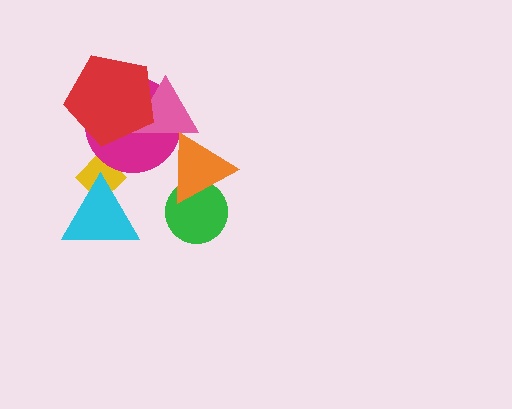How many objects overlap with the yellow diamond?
2 objects overlap with the yellow diamond.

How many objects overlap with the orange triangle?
3 objects overlap with the orange triangle.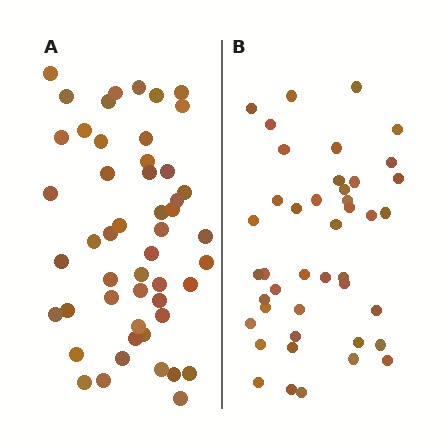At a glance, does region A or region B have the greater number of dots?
Region A (the left region) has more dots.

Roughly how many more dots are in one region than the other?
Region A has roughly 8 or so more dots than region B.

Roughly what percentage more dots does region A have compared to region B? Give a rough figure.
About 15% more.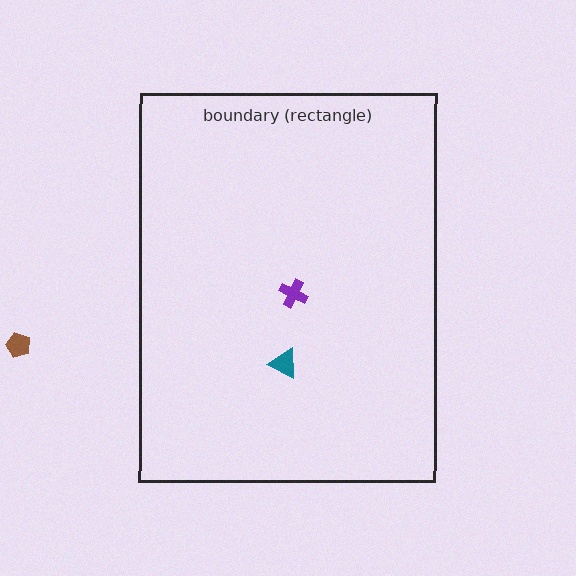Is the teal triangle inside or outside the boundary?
Inside.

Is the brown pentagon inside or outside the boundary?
Outside.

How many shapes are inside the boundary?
2 inside, 1 outside.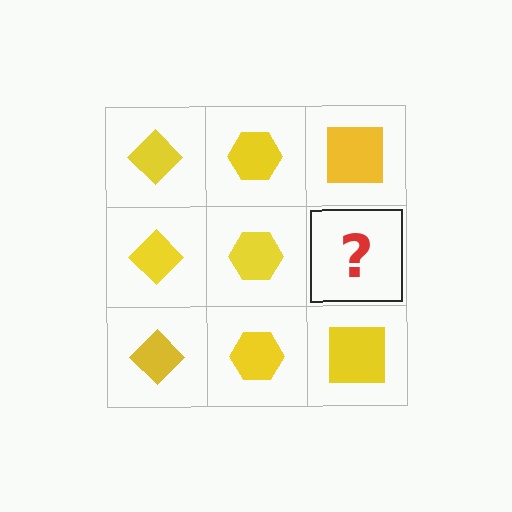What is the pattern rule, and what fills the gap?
The rule is that each column has a consistent shape. The gap should be filled with a yellow square.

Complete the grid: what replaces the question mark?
The question mark should be replaced with a yellow square.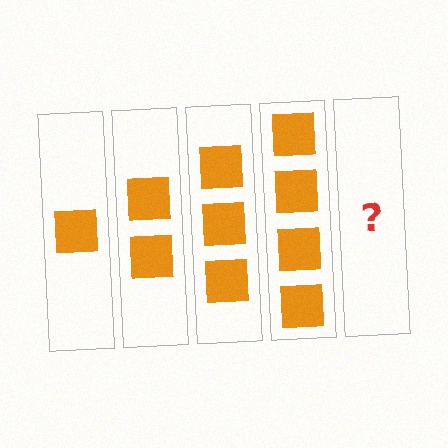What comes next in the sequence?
The next element should be 5 squares.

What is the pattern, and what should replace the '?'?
The pattern is that each step adds one more square. The '?' should be 5 squares.